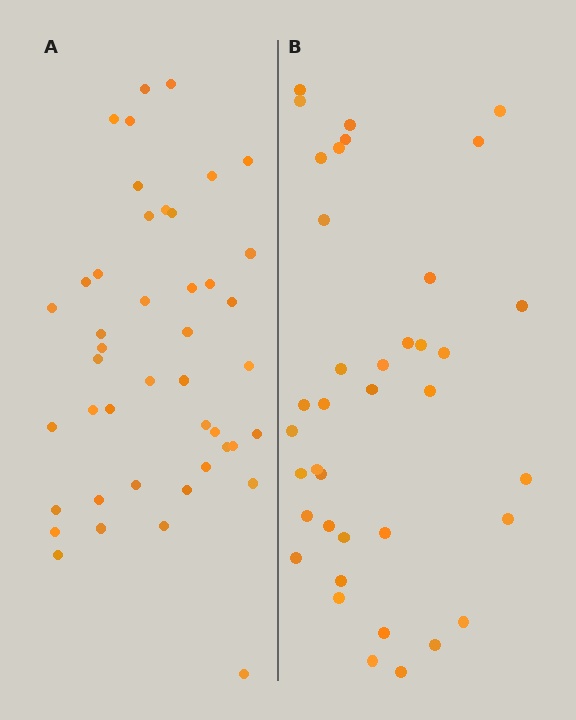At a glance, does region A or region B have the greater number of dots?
Region A (the left region) has more dots.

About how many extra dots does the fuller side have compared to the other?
Region A has about 6 more dots than region B.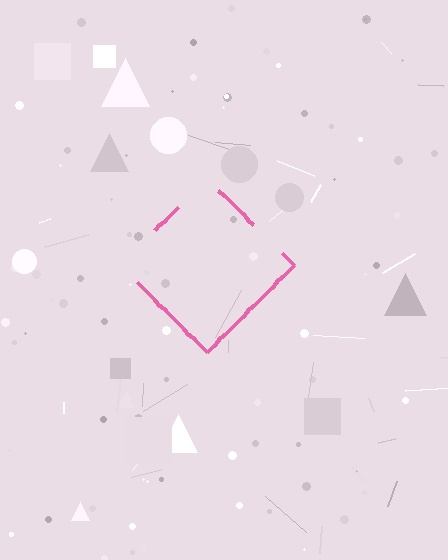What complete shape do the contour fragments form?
The contour fragments form a diamond.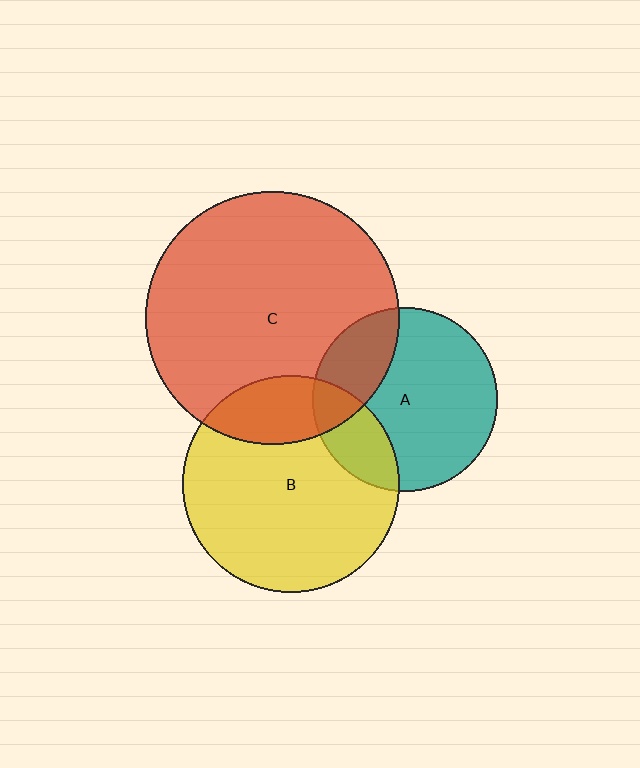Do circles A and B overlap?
Yes.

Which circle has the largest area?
Circle C (red).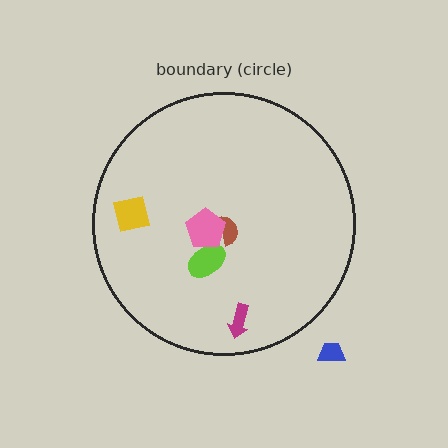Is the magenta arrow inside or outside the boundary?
Inside.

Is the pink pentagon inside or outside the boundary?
Inside.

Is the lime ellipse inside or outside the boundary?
Inside.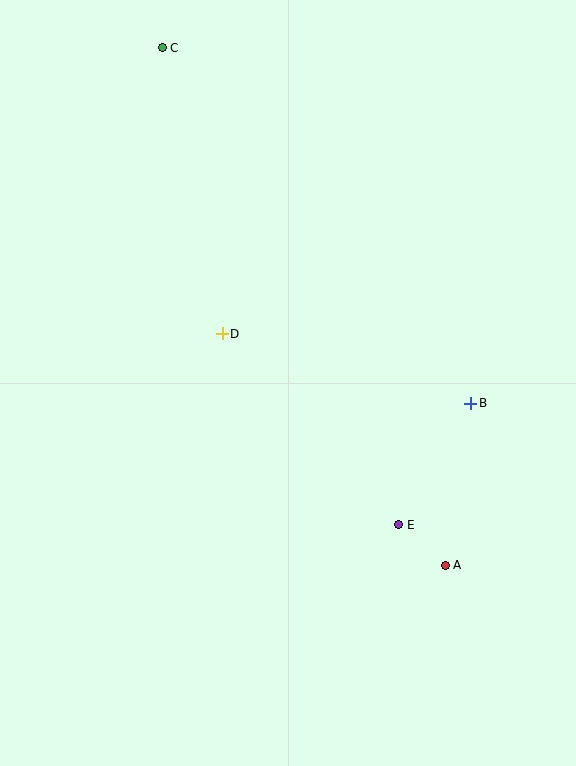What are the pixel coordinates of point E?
Point E is at (399, 525).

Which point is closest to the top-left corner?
Point C is closest to the top-left corner.